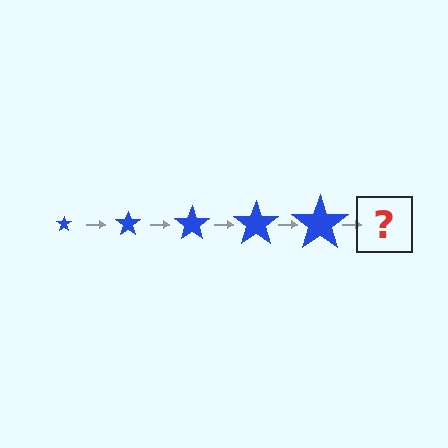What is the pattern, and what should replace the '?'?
The pattern is that the star gets progressively larger each step. The '?' should be a blue star, larger than the previous one.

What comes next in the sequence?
The next element should be a blue star, larger than the previous one.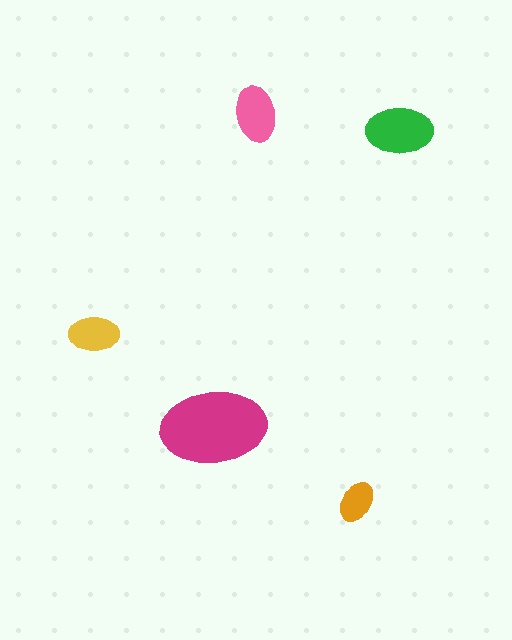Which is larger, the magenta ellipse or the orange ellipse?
The magenta one.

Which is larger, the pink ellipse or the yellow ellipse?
The pink one.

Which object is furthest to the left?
The yellow ellipse is leftmost.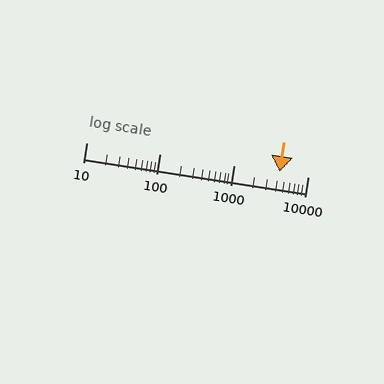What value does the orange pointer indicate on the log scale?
The pointer indicates approximately 4200.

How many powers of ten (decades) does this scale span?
The scale spans 3 decades, from 10 to 10000.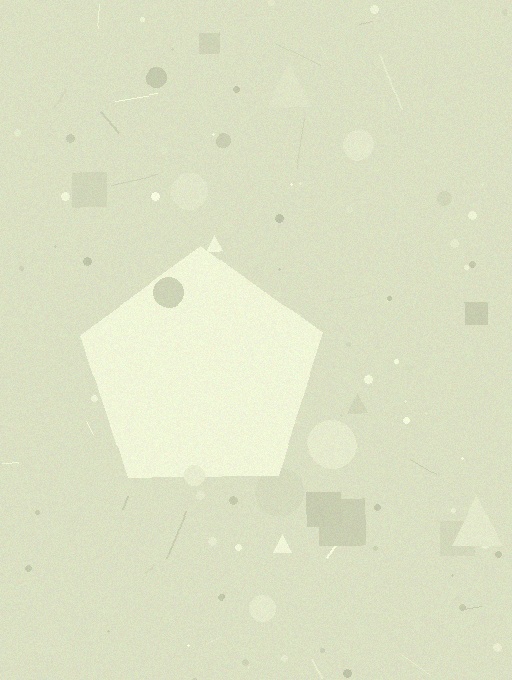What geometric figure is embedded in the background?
A pentagon is embedded in the background.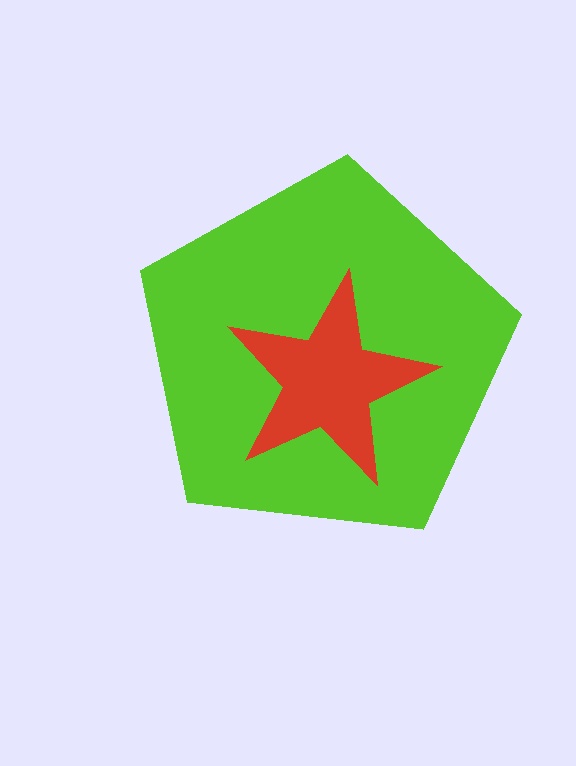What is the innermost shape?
The red star.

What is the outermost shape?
The lime pentagon.